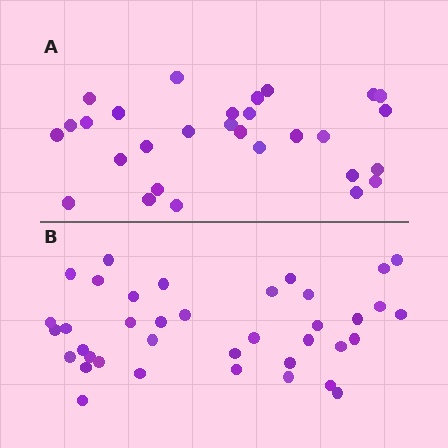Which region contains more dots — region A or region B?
Region B (the bottom region) has more dots.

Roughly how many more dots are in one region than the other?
Region B has roughly 8 or so more dots than region A.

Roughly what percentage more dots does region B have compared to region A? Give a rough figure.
About 30% more.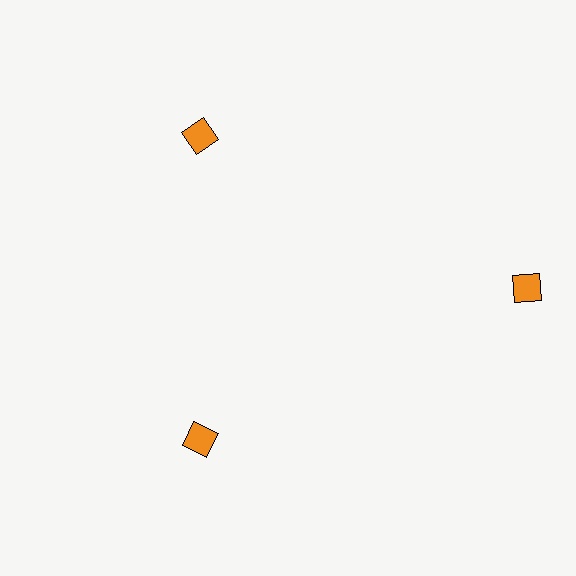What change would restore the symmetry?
The symmetry would be restored by moving it inward, back onto the ring so that all 3 diamonds sit at equal angles and equal distance from the center.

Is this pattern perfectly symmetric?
No. The 3 orange diamonds are arranged in a ring, but one element near the 3 o'clock position is pushed outward from the center, breaking the 3-fold rotational symmetry.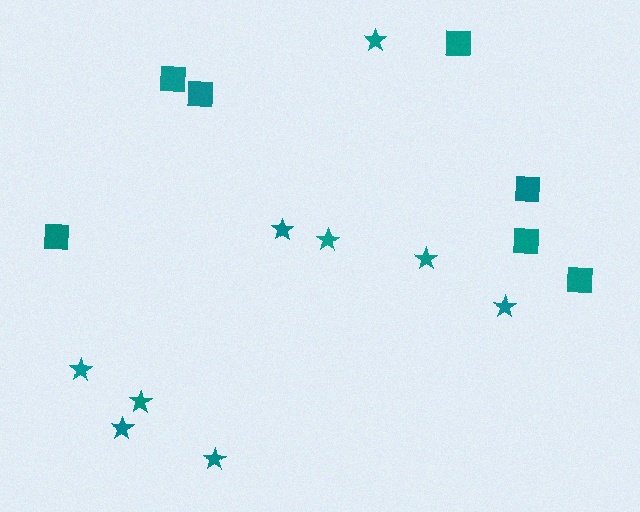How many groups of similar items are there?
There are 2 groups: one group of squares (7) and one group of stars (9).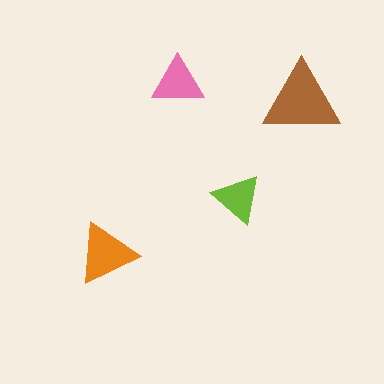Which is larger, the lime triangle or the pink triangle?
The pink one.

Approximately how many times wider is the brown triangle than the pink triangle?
About 1.5 times wider.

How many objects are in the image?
There are 4 objects in the image.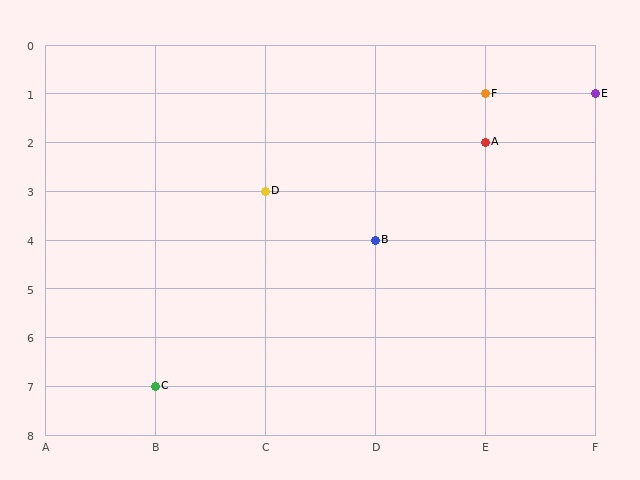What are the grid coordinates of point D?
Point D is at grid coordinates (C, 3).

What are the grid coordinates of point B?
Point B is at grid coordinates (D, 4).